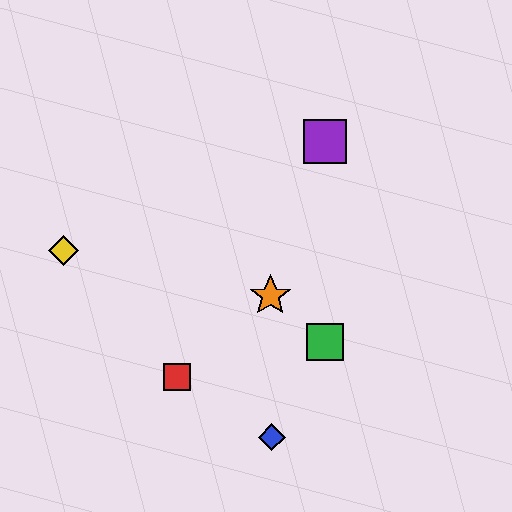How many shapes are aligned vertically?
2 shapes (the green square, the purple square) are aligned vertically.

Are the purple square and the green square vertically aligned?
Yes, both are at x≈325.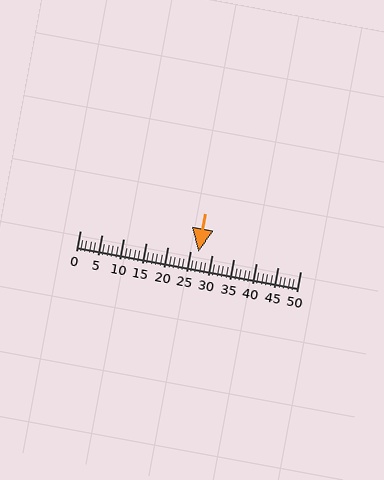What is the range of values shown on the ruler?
The ruler shows values from 0 to 50.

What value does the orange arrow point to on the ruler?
The orange arrow points to approximately 27.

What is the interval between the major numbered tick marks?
The major tick marks are spaced 5 units apart.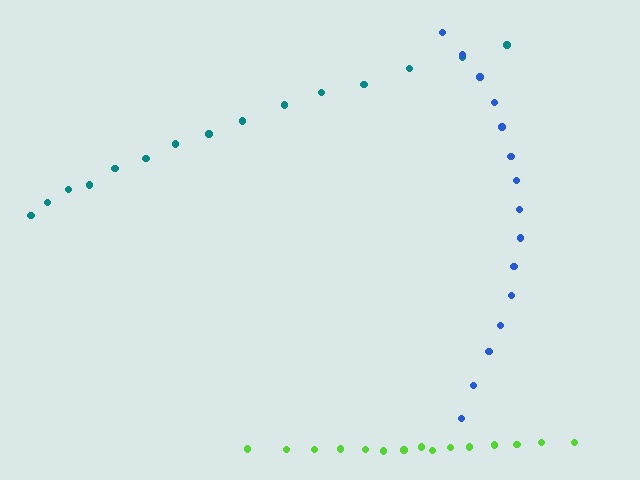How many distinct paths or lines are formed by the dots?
There are 3 distinct paths.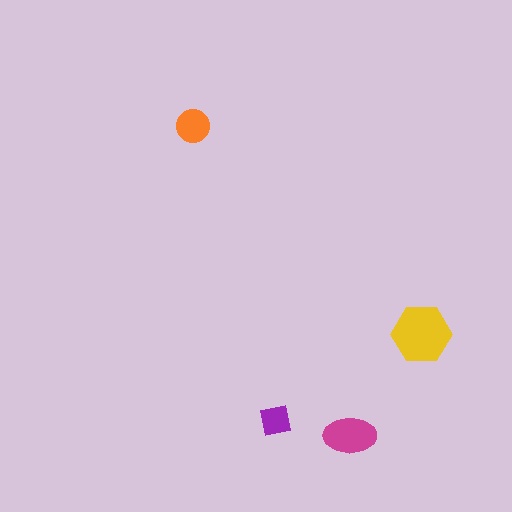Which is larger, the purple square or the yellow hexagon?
The yellow hexagon.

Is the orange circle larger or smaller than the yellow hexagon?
Smaller.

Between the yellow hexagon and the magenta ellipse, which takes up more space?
The yellow hexagon.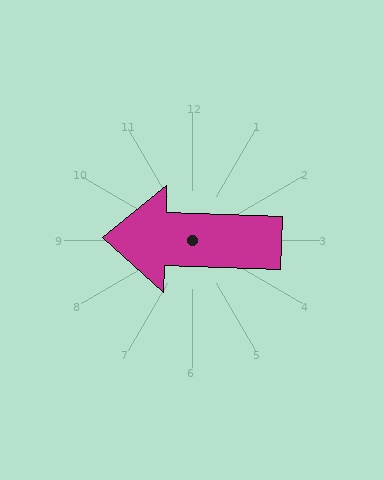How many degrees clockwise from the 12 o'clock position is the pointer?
Approximately 272 degrees.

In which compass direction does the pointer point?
West.